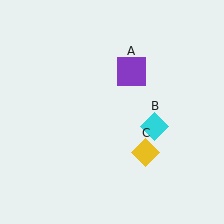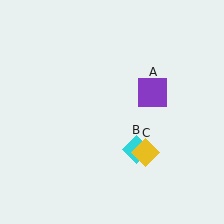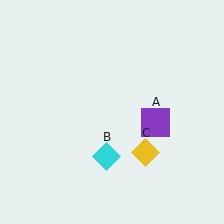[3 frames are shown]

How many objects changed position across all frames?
2 objects changed position: purple square (object A), cyan diamond (object B).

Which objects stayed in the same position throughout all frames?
Yellow diamond (object C) remained stationary.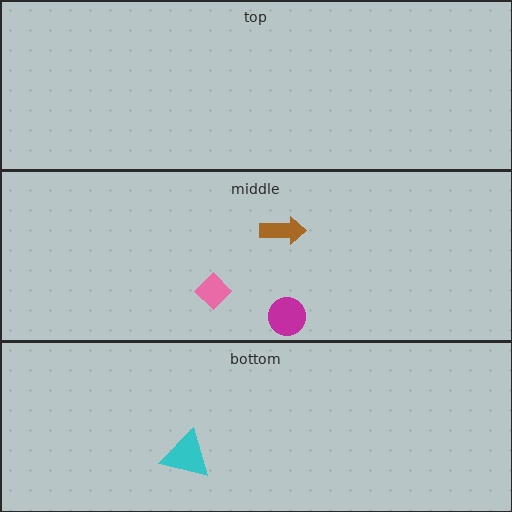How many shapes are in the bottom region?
1.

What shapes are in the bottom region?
The cyan triangle.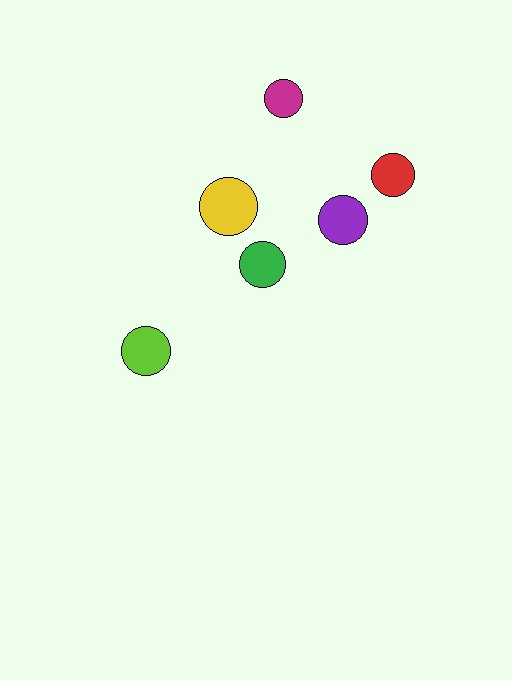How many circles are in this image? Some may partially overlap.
There are 6 circles.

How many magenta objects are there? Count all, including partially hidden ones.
There is 1 magenta object.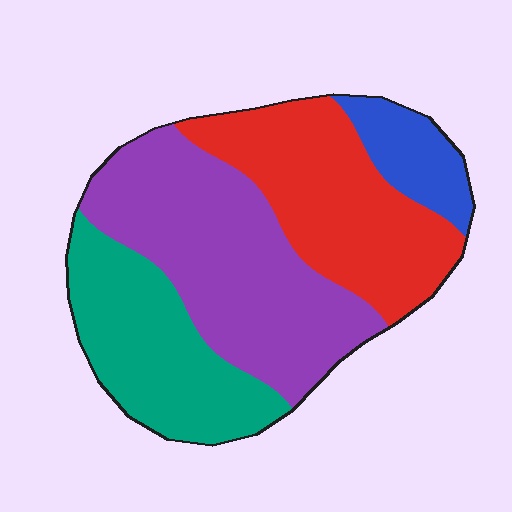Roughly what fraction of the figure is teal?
Teal takes up about one quarter (1/4) of the figure.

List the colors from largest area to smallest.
From largest to smallest: purple, red, teal, blue.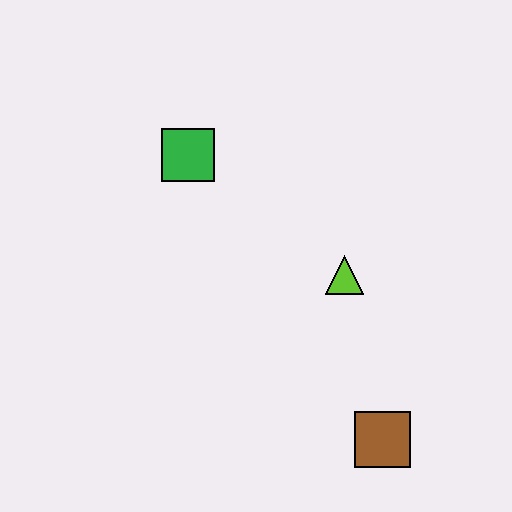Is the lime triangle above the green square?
No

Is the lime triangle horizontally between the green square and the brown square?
Yes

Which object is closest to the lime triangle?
The brown square is closest to the lime triangle.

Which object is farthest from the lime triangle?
The green square is farthest from the lime triangle.